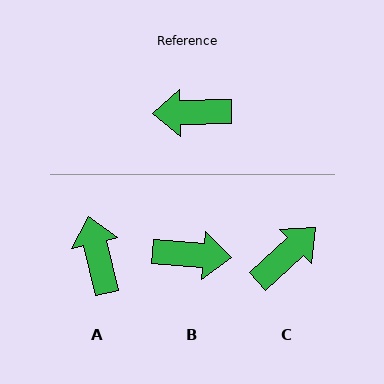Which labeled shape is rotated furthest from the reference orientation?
B, about 174 degrees away.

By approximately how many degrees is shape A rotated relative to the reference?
Approximately 78 degrees clockwise.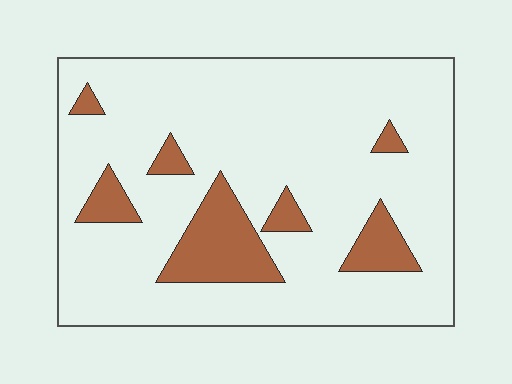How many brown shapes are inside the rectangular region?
7.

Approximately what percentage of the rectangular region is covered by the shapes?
Approximately 15%.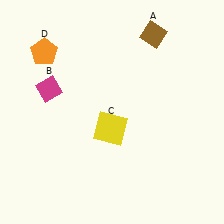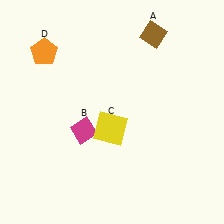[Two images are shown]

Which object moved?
The magenta diamond (B) moved down.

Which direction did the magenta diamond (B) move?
The magenta diamond (B) moved down.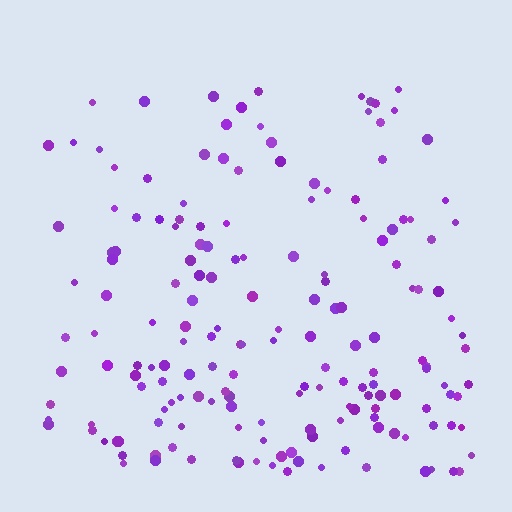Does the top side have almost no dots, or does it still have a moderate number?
Still a moderate number, just noticeably fewer than the bottom.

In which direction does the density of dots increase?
From top to bottom, with the bottom side densest.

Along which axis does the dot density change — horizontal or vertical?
Vertical.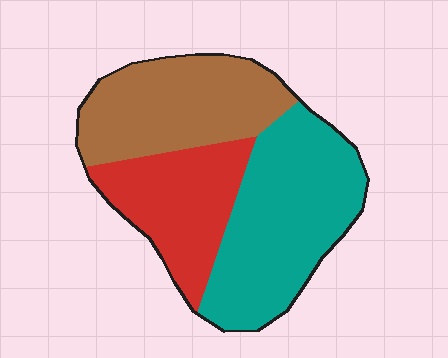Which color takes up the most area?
Teal, at roughly 40%.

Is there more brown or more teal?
Teal.